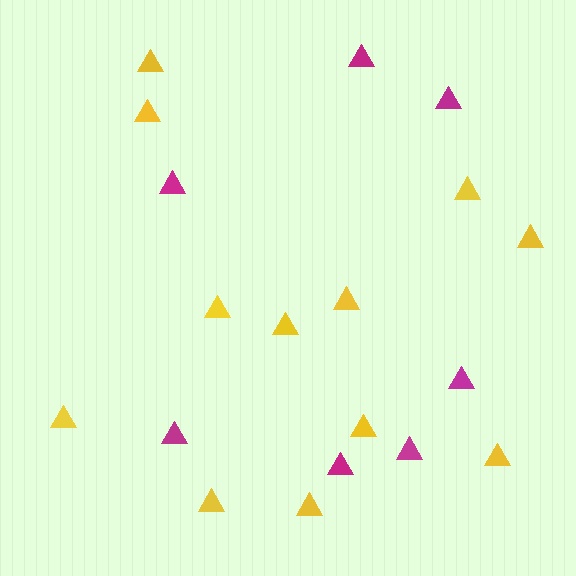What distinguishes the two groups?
There are 2 groups: one group of magenta triangles (7) and one group of yellow triangles (12).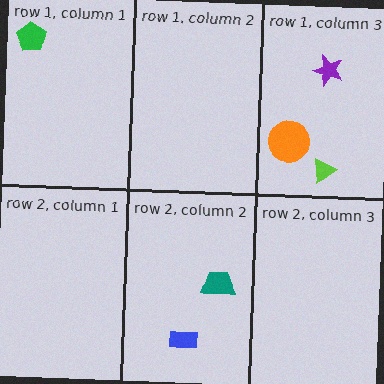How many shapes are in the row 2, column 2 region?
2.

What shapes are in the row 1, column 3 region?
The orange circle, the purple star, the lime triangle.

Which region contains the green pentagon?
The row 1, column 1 region.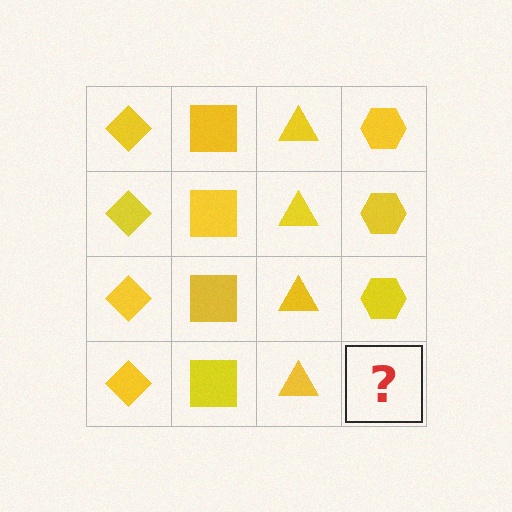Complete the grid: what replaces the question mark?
The question mark should be replaced with a yellow hexagon.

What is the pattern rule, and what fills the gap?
The rule is that each column has a consistent shape. The gap should be filled with a yellow hexagon.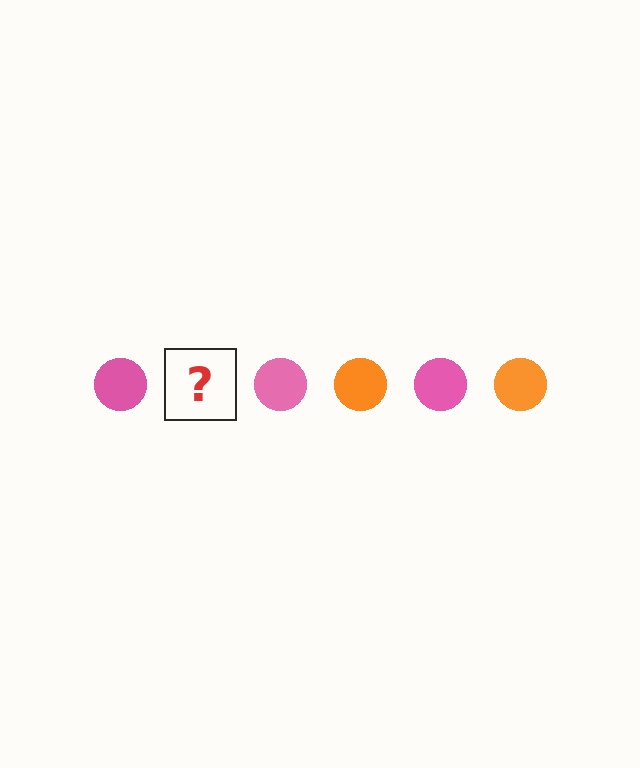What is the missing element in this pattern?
The missing element is an orange circle.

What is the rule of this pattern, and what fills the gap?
The rule is that the pattern cycles through pink, orange circles. The gap should be filled with an orange circle.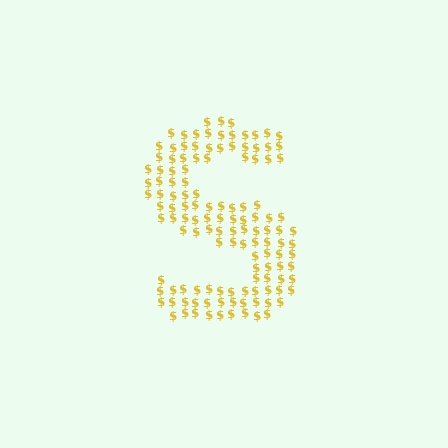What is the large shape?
The large shape is the letter S.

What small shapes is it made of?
It is made of small dollar signs.